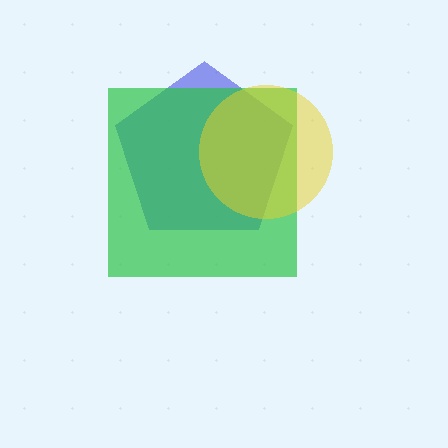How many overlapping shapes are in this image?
There are 3 overlapping shapes in the image.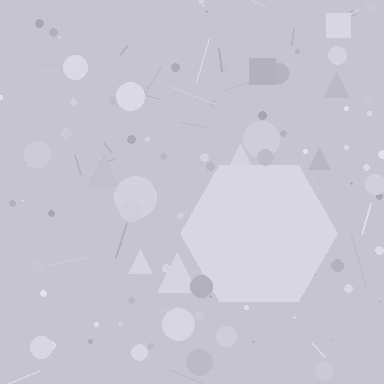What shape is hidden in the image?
A hexagon is hidden in the image.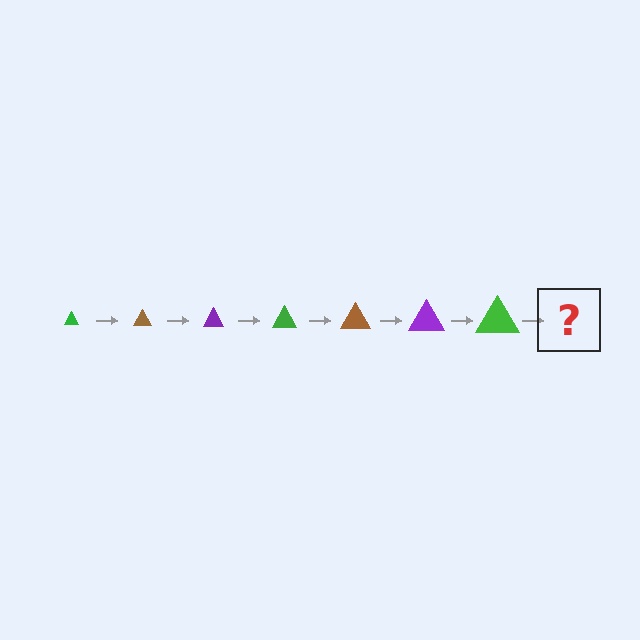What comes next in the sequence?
The next element should be a brown triangle, larger than the previous one.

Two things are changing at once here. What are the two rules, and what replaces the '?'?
The two rules are that the triangle grows larger each step and the color cycles through green, brown, and purple. The '?' should be a brown triangle, larger than the previous one.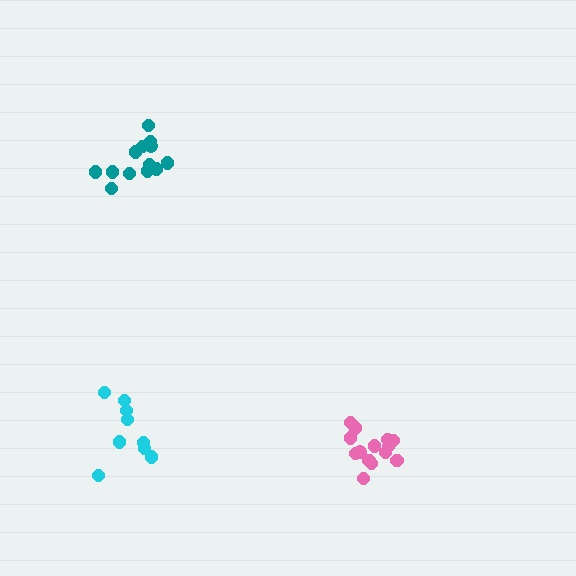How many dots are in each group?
Group 1: 9 dots, Group 2: 13 dots, Group 3: 14 dots (36 total).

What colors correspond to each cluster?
The clusters are colored: cyan, teal, pink.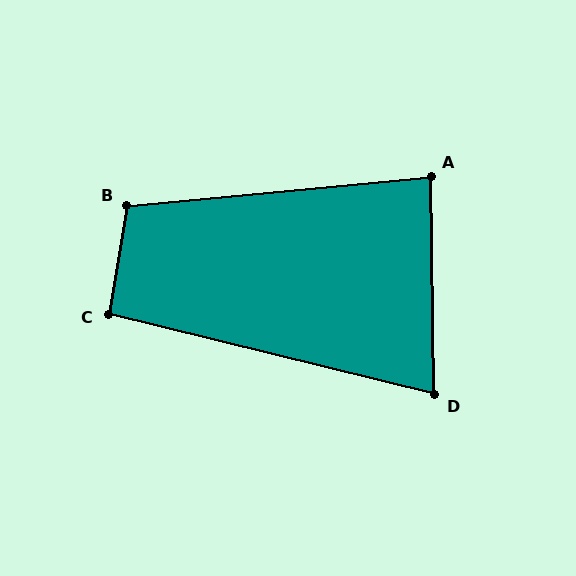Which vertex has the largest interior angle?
B, at approximately 105 degrees.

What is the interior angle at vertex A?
Approximately 86 degrees (approximately right).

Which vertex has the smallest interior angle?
D, at approximately 75 degrees.